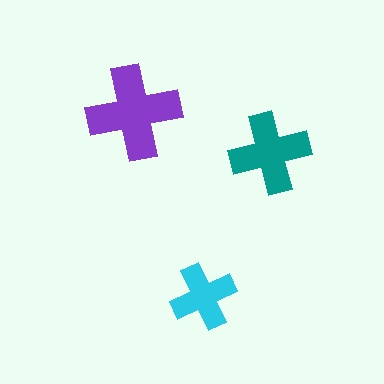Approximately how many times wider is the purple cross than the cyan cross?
About 1.5 times wider.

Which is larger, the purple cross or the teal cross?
The purple one.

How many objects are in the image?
There are 3 objects in the image.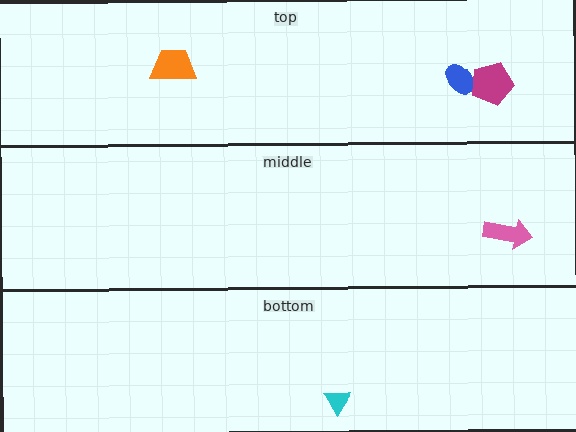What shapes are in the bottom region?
The cyan triangle.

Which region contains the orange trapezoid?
The top region.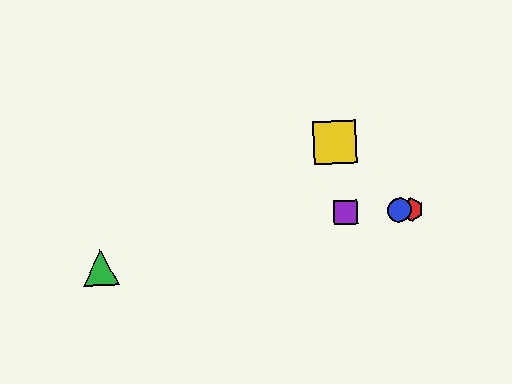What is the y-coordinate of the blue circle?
The blue circle is at y≈210.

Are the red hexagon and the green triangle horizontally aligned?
No, the red hexagon is at y≈209 and the green triangle is at y≈267.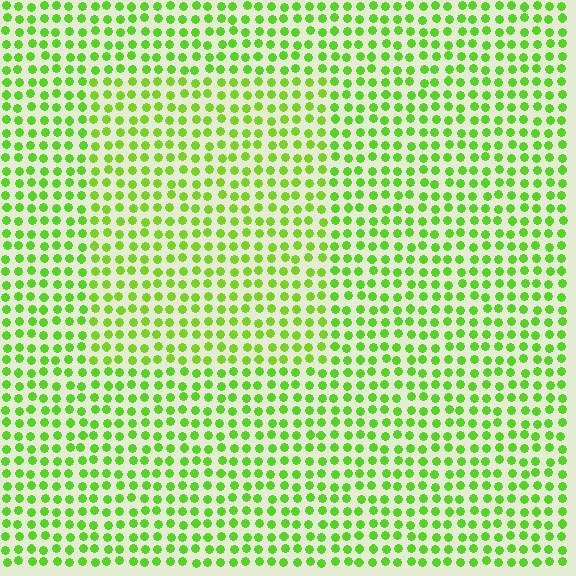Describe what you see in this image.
The image is filled with small lime elements in a uniform arrangement. A rectangle-shaped region is visible where the elements are tinted to a slightly different hue, forming a subtle color boundary.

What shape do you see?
I see a rectangle.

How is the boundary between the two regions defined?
The boundary is defined purely by a slight shift in hue (about 13 degrees). Spacing, size, and orientation are identical on both sides.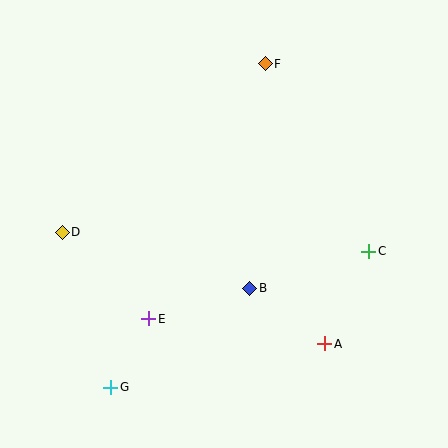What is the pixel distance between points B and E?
The distance between B and E is 106 pixels.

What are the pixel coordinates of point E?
Point E is at (149, 319).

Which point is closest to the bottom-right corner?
Point A is closest to the bottom-right corner.